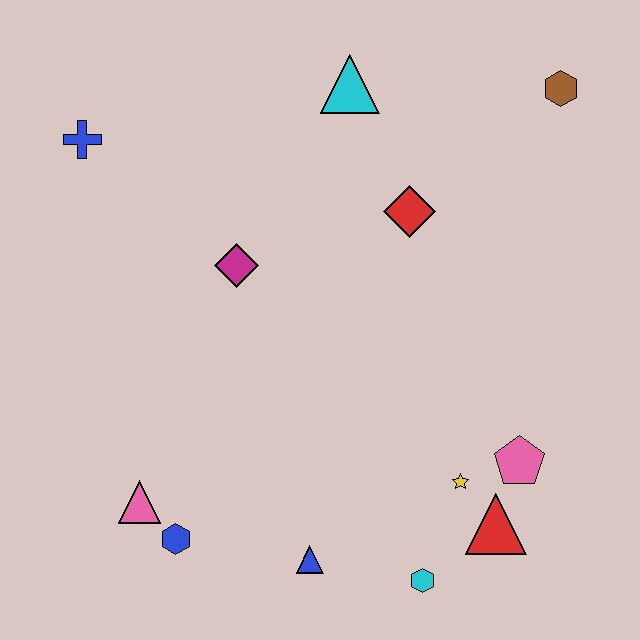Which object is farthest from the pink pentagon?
The blue cross is farthest from the pink pentagon.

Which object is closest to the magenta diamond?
The red diamond is closest to the magenta diamond.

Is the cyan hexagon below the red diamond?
Yes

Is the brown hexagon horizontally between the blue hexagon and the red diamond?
No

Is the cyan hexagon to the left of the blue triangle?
No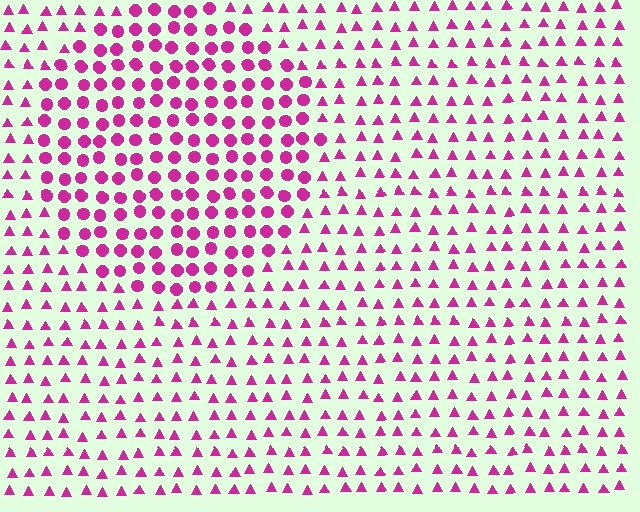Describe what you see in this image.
The image is filled with small magenta elements arranged in a uniform grid. A circle-shaped region contains circles, while the surrounding area contains triangles. The boundary is defined purely by the change in element shape.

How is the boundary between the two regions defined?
The boundary is defined by a change in element shape: circles inside vs. triangles outside. All elements share the same color and spacing.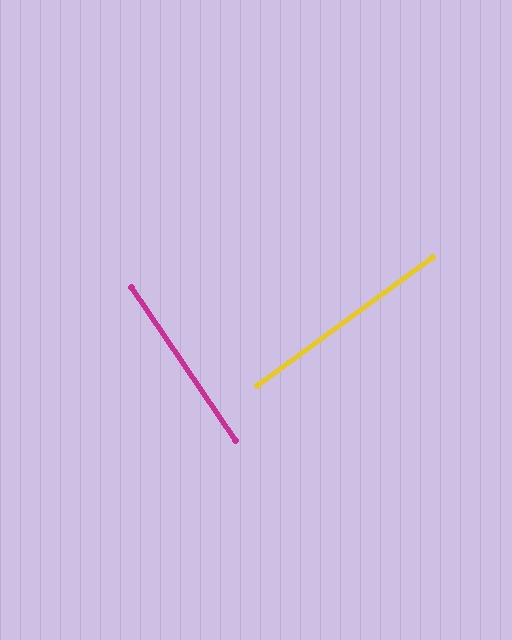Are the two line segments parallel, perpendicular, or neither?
Perpendicular — they meet at approximately 88°.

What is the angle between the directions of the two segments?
Approximately 88 degrees.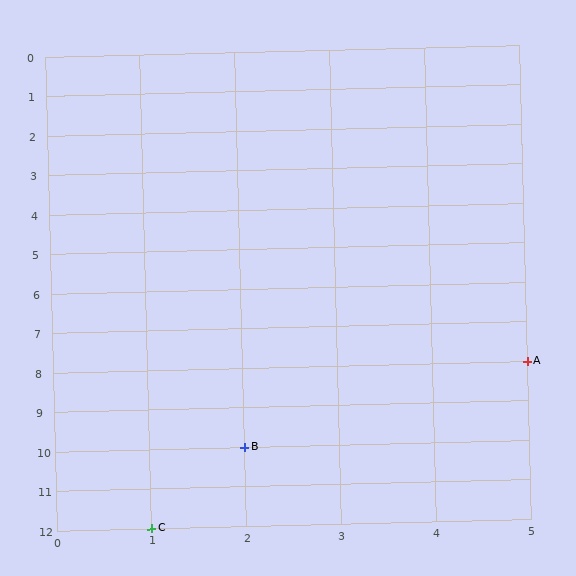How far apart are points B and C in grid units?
Points B and C are 1 column and 2 rows apart (about 2.2 grid units diagonally).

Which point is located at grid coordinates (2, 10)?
Point B is at (2, 10).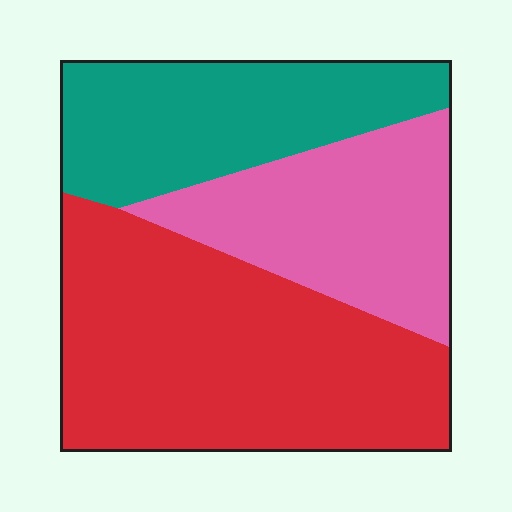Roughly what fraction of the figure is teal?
Teal takes up between a quarter and a half of the figure.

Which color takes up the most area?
Red, at roughly 45%.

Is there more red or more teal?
Red.